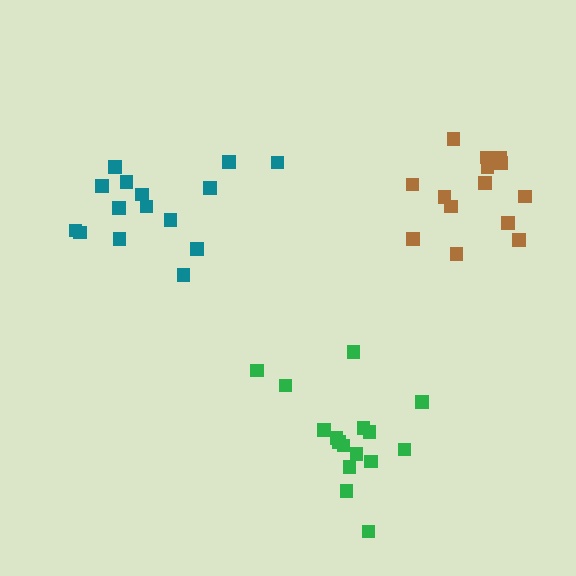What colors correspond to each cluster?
The clusters are colored: teal, brown, green.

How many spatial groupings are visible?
There are 3 spatial groupings.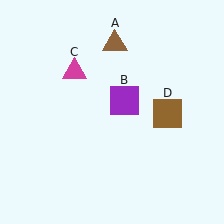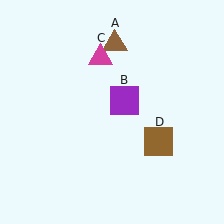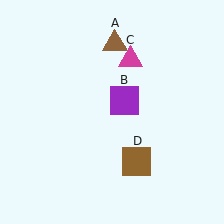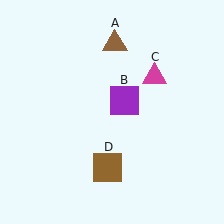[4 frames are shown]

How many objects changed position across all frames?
2 objects changed position: magenta triangle (object C), brown square (object D).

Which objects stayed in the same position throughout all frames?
Brown triangle (object A) and purple square (object B) remained stationary.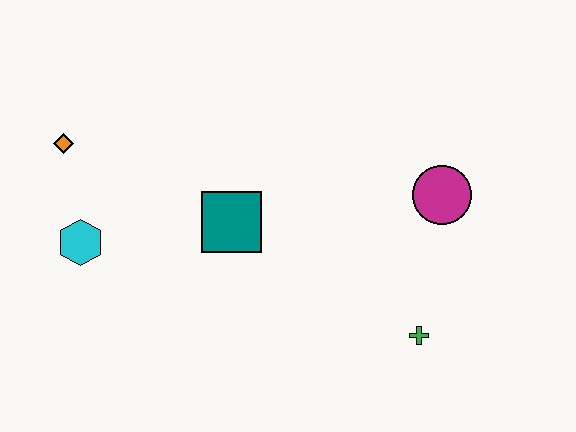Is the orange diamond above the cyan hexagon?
Yes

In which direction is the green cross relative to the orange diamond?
The green cross is to the right of the orange diamond.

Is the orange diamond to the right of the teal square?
No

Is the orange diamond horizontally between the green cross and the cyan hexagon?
No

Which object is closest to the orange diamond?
The cyan hexagon is closest to the orange diamond.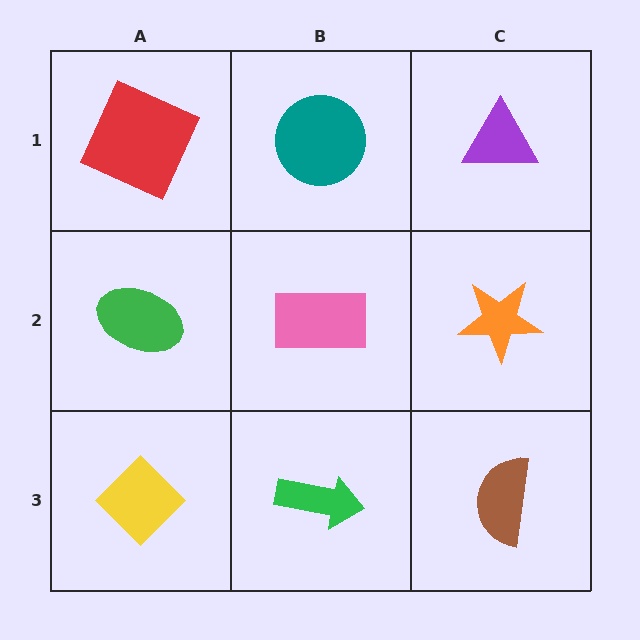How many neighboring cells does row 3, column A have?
2.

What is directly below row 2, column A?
A yellow diamond.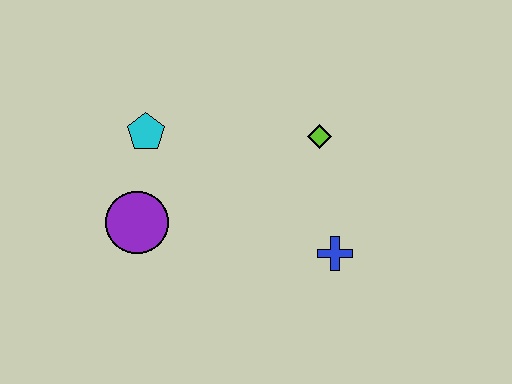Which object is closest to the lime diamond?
The blue cross is closest to the lime diamond.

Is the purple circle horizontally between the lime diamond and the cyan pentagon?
No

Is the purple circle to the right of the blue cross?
No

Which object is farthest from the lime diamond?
The purple circle is farthest from the lime diamond.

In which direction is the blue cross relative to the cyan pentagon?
The blue cross is to the right of the cyan pentagon.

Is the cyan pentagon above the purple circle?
Yes